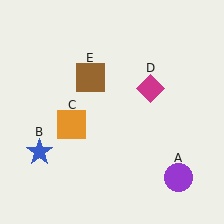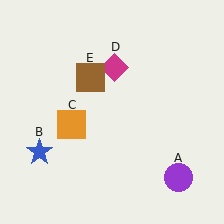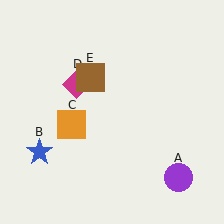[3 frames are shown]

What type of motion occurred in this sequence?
The magenta diamond (object D) rotated counterclockwise around the center of the scene.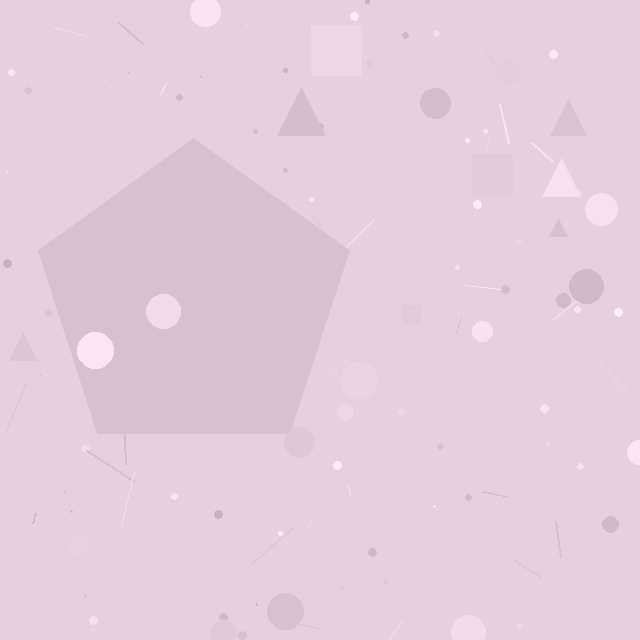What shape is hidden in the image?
A pentagon is hidden in the image.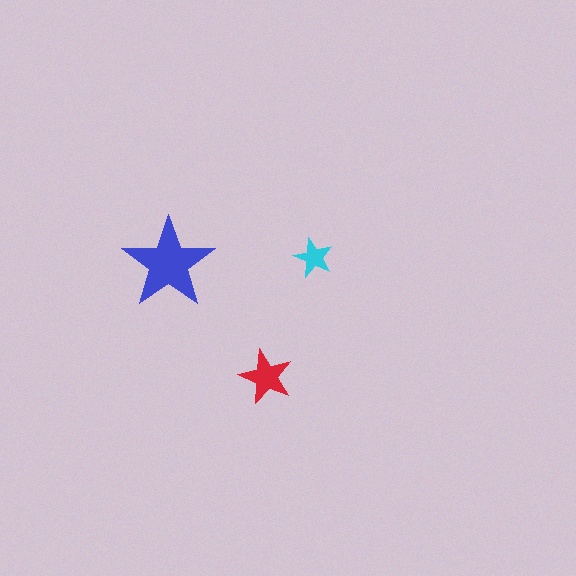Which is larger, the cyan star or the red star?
The red one.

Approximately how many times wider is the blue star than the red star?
About 1.5 times wider.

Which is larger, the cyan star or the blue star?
The blue one.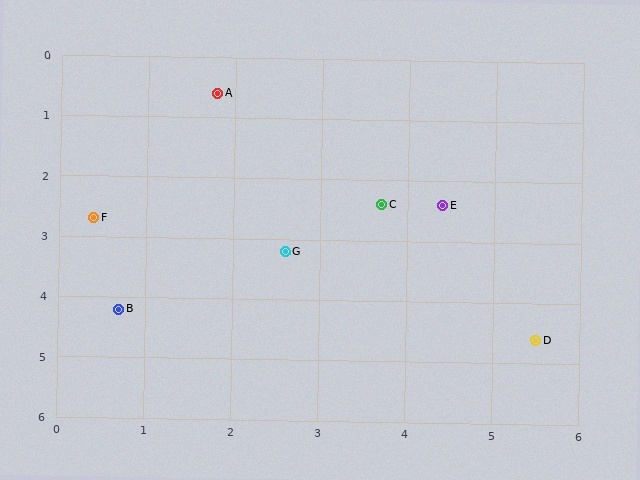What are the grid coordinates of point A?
Point A is at approximately (1.8, 0.6).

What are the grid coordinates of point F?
Point F is at approximately (0.4, 2.7).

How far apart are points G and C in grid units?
Points G and C are about 1.4 grid units apart.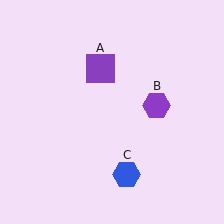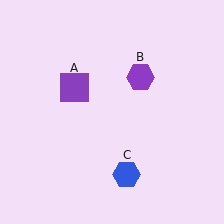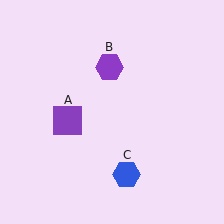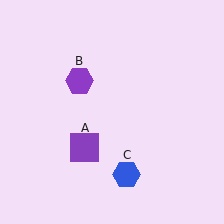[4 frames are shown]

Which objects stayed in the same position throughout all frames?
Blue hexagon (object C) remained stationary.